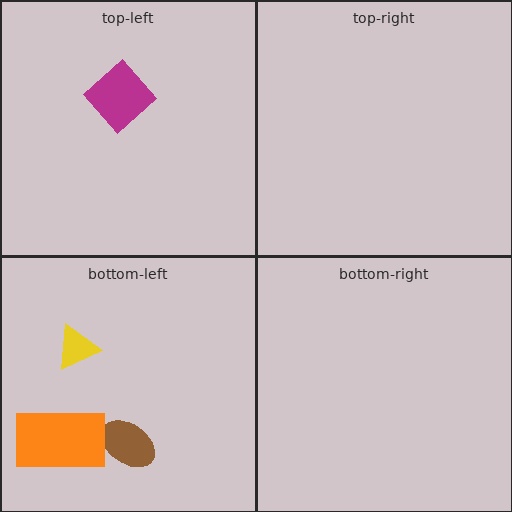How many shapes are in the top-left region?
1.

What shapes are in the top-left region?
The magenta diamond.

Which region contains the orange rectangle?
The bottom-left region.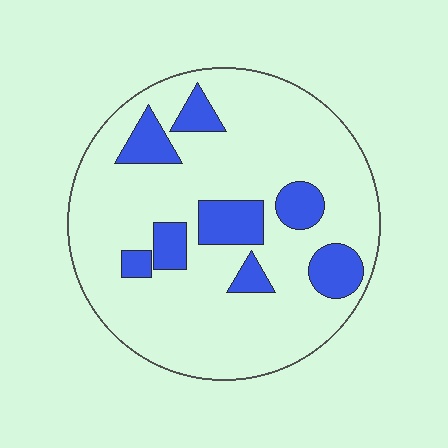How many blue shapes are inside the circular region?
8.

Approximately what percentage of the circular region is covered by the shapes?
Approximately 20%.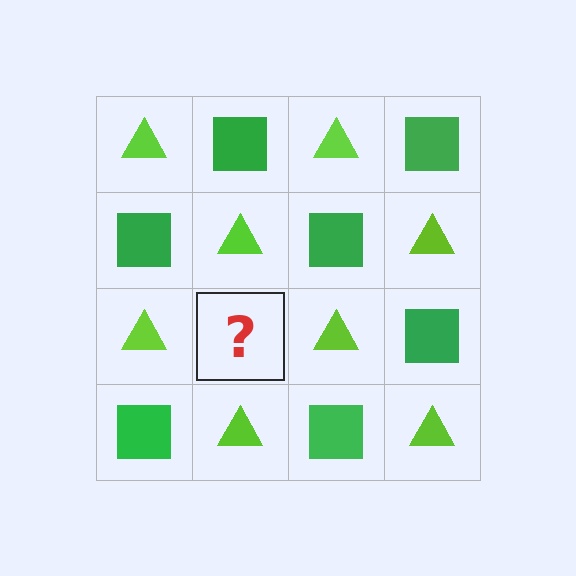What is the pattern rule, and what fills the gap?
The rule is that it alternates lime triangle and green square in a checkerboard pattern. The gap should be filled with a green square.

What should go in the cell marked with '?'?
The missing cell should contain a green square.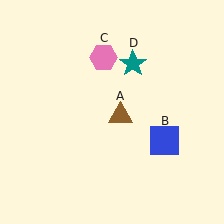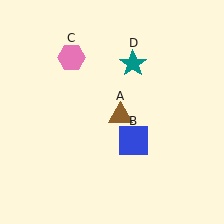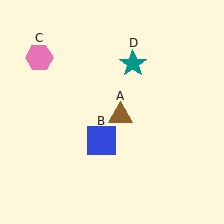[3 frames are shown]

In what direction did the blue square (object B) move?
The blue square (object B) moved left.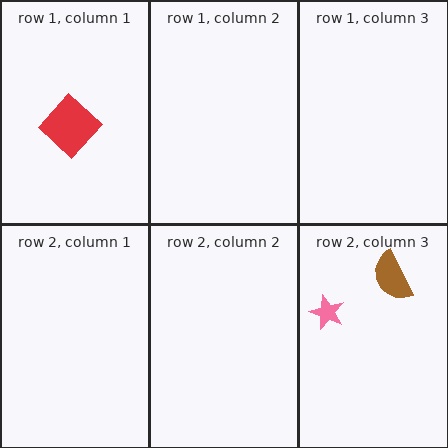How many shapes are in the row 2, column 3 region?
2.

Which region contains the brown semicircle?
The row 2, column 3 region.